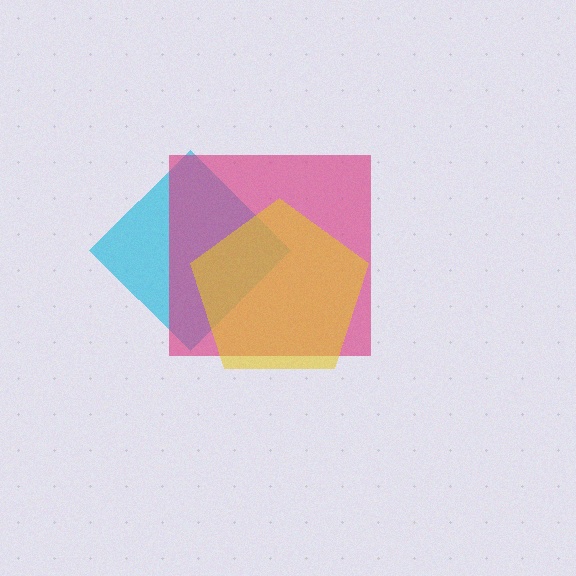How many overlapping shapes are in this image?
There are 3 overlapping shapes in the image.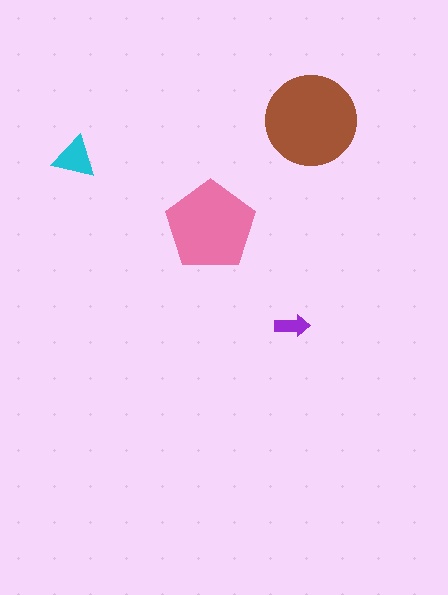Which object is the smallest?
The purple arrow.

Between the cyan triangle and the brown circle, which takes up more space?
The brown circle.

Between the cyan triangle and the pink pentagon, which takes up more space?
The pink pentagon.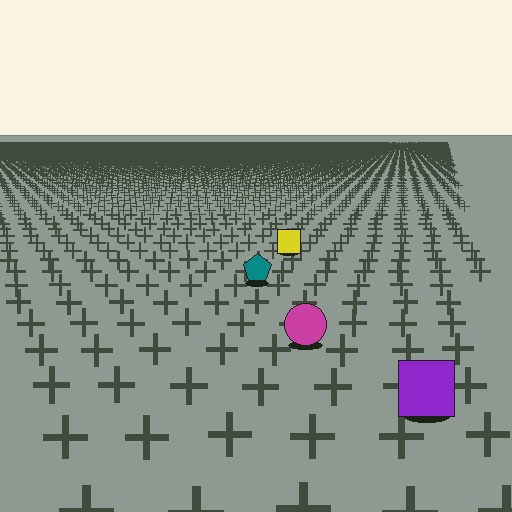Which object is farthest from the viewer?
The yellow square is farthest from the viewer. It appears smaller and the ground texture around it is denser.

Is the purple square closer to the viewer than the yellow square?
Yes. The purple square is closer — you can tell from the texture gradient: the ground texture is coarser near it.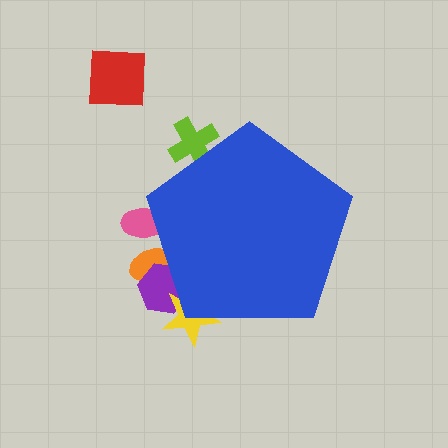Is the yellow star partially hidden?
Yes, the yellow star is partially hidden behind the blue pentagon.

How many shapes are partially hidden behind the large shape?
5 shapes are partially hidden.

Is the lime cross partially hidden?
Yes, the lime cross is partially hidden behind the blue pentagon.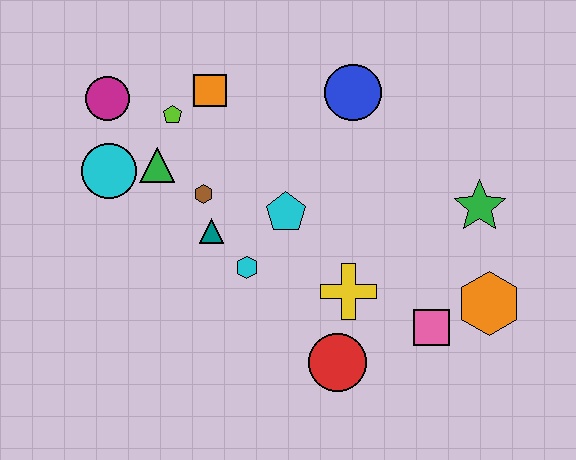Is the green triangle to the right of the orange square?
No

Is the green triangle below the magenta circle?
Yes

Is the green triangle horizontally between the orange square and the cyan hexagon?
No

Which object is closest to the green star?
The orange hexagon is closest to the green star.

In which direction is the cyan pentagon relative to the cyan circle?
The cyan pentagon is to the right of the cyan circle.